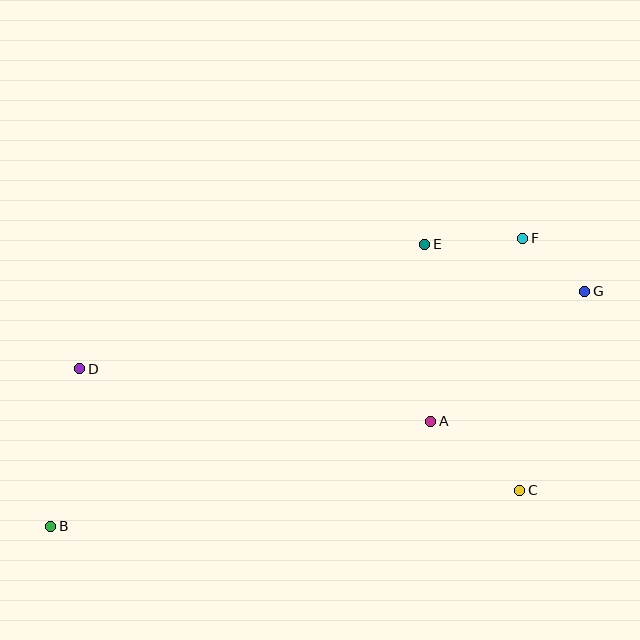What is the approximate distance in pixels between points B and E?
The distance between B and E is approximately 468 pixels.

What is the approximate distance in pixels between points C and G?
The distance between C and G is approximately 210 pixels.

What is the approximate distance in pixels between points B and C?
The distance between B and C is approximately 470 pixels.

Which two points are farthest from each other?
Points B and G are farthest from each other.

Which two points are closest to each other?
Points F and G are closest to each other.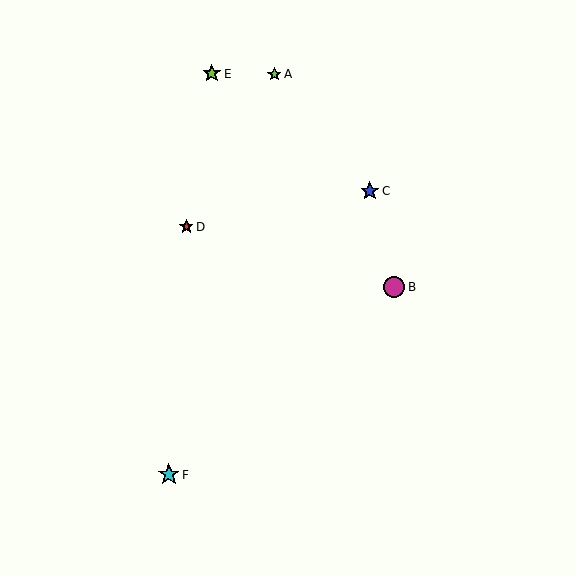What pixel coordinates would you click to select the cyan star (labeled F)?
Click at (169, 475) to select the cyan star F.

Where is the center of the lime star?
The center of the lime star is at (212, 74).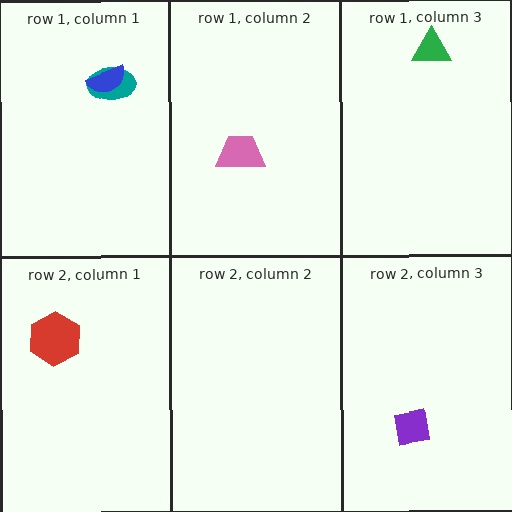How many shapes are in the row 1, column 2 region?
1.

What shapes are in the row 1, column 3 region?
The green triangle.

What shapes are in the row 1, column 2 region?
The pink trapezoid.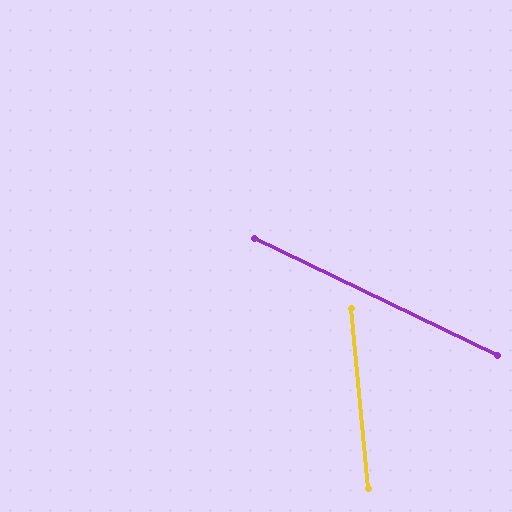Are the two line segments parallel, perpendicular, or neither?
Neither parallel nor perpendicular — they differ by about 59°.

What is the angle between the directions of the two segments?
Approximately 59 degrees.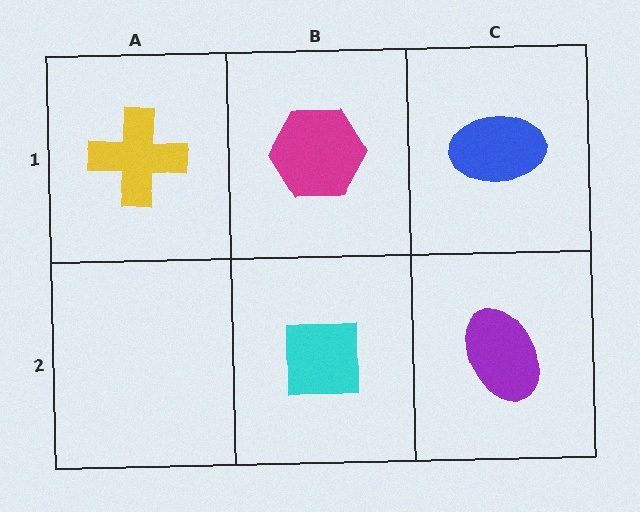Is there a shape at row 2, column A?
No, that cell is empty.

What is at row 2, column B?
A cyan square.